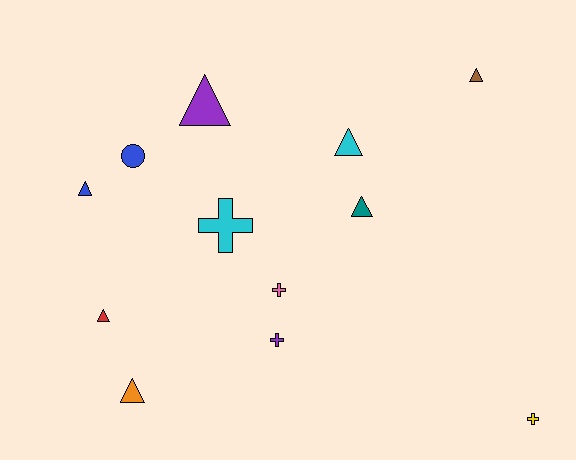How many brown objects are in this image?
There is 1 brown object.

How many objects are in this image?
There are 12 objects.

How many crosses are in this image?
There are 4 crosses.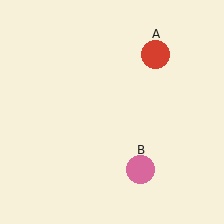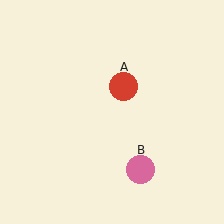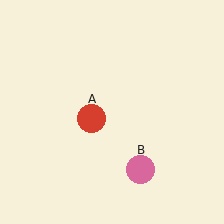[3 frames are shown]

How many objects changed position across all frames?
1 object changed position: red circle (object A).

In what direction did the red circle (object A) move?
The red circle (object A) moved down and to the left.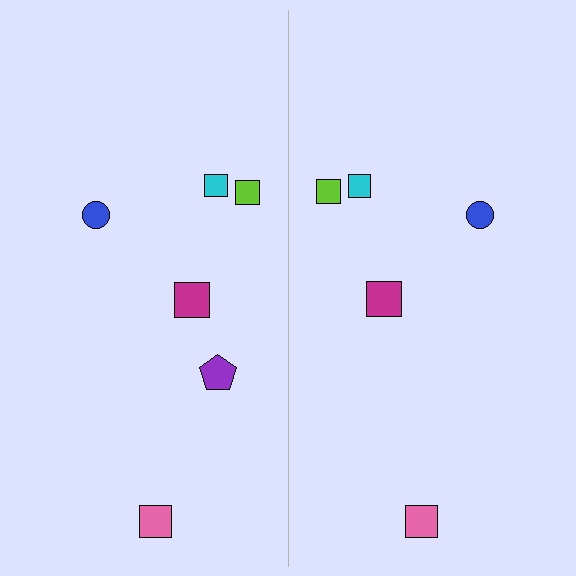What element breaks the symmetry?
A purple pentagon is missing from the right side.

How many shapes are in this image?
There are 11 shapes in this image.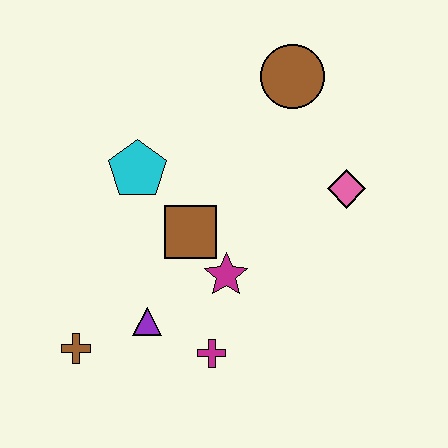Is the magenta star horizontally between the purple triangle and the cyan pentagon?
No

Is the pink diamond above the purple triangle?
Yes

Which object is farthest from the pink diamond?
The brown cross is farthest from the pink diamond.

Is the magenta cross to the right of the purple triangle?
Yes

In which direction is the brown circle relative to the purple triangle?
The brown circle is above the purple triangle.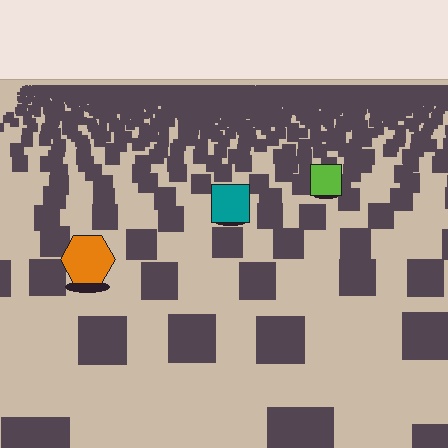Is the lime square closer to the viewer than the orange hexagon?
No. The orange hexagon is closer — you can tell from the texture gradient: the ground texture is coarser near it.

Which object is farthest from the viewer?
The lime square is farthest from the viewer. It appears smaller and the ground texture around it is denser.